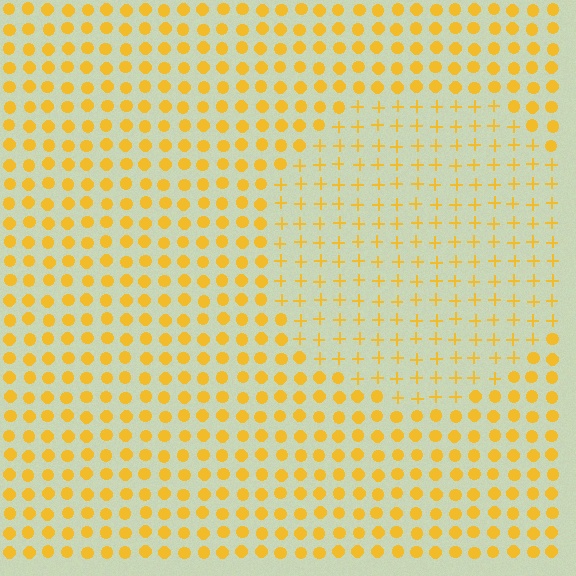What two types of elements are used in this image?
The image uses plus signs inside the circle region and circles outside it.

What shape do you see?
I see a circle.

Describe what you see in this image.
The image is filled with small yellow elements arranged in a uniform grid. A circle-shaped region contains plus signs, while the surrounding area contains circles. The boundary is defined purely by the change in element shape.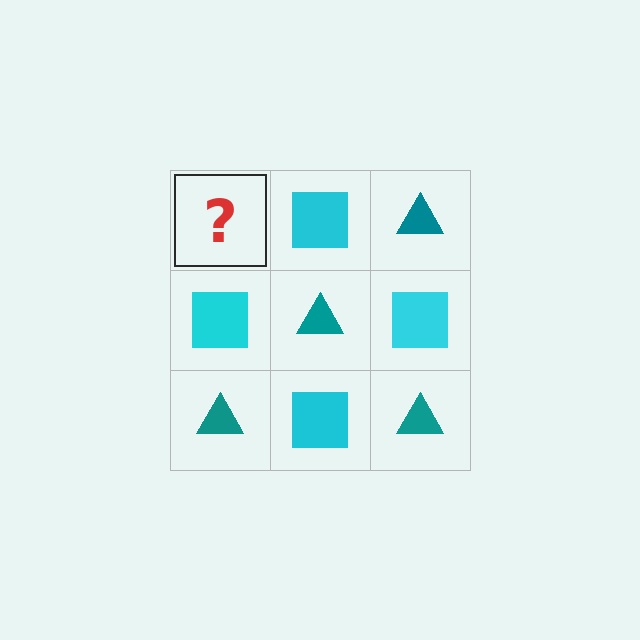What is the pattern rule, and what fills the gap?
The rule is that it alternates teal triangle and cyan square in a checkerboard pattern. The gap should be filled with a teal triangle.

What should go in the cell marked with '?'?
The missing cell should contain a teal triangle.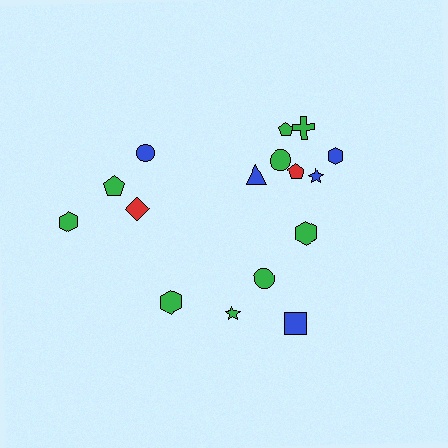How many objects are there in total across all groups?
There are 16 objects.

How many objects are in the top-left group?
There are 4 objects.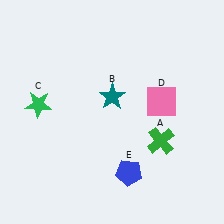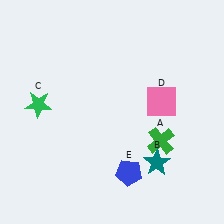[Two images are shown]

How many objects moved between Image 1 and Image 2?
1 object moved between the two images.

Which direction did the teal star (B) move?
The teal star (B) moved down.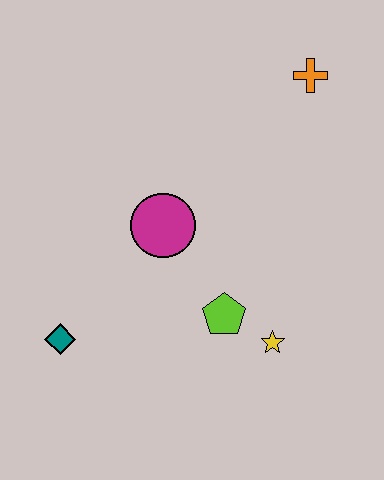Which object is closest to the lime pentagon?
The yellow star is closest to the lime pentagon.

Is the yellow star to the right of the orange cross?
No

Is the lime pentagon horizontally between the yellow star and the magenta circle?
Yes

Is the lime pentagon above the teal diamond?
Yes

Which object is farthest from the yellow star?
The orange cross is farthest from the yellow star.